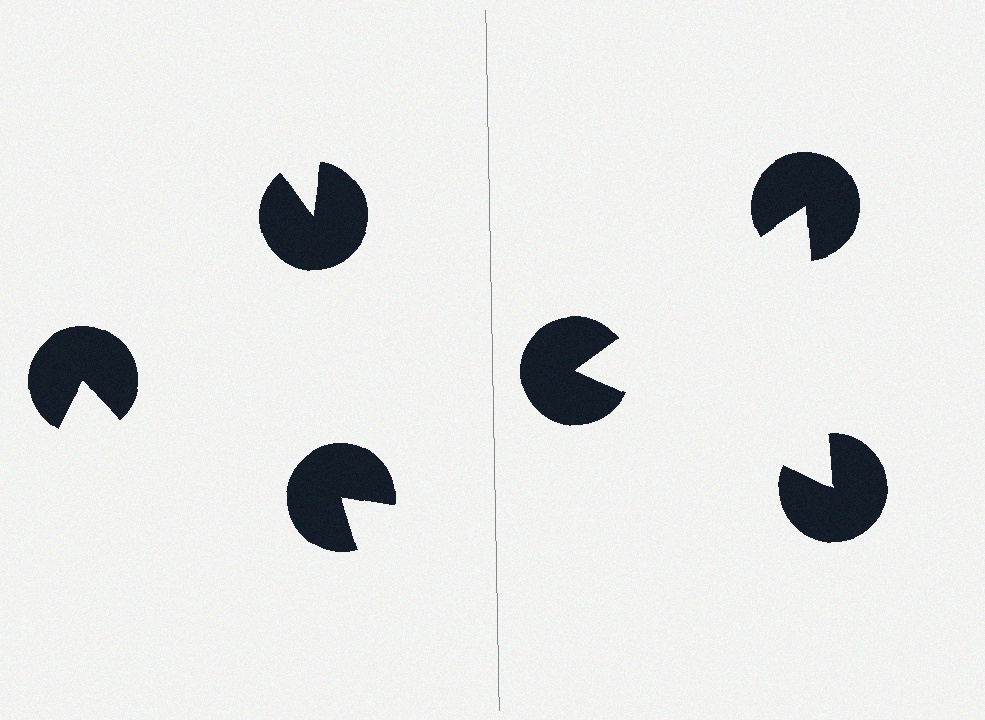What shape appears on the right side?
An illusory triangle.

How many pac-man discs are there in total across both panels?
6 — 3 on each side.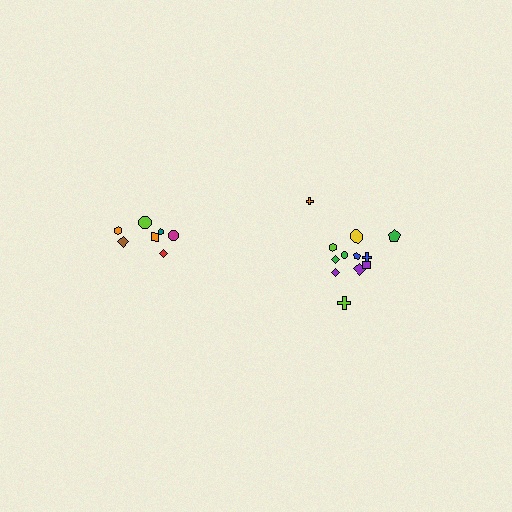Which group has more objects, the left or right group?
The right group.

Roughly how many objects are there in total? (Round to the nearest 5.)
Roughly 20 objects in total.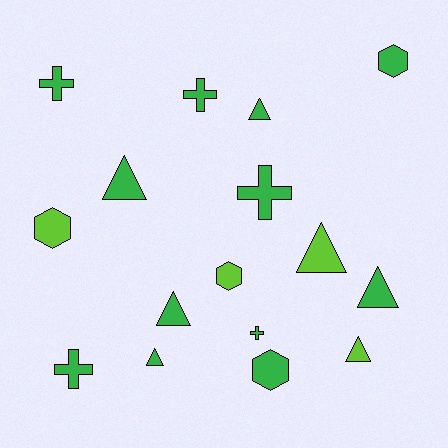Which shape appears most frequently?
Triangle, with 7 objects.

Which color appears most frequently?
Green, with 12 objects.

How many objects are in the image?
There are 16 objects.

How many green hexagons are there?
There are 2 green hexagons.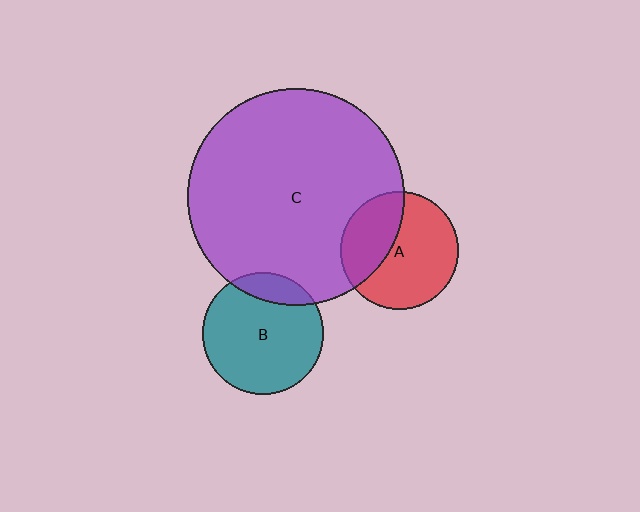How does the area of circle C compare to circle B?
Approximately 3.2 times.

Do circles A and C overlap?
Yes.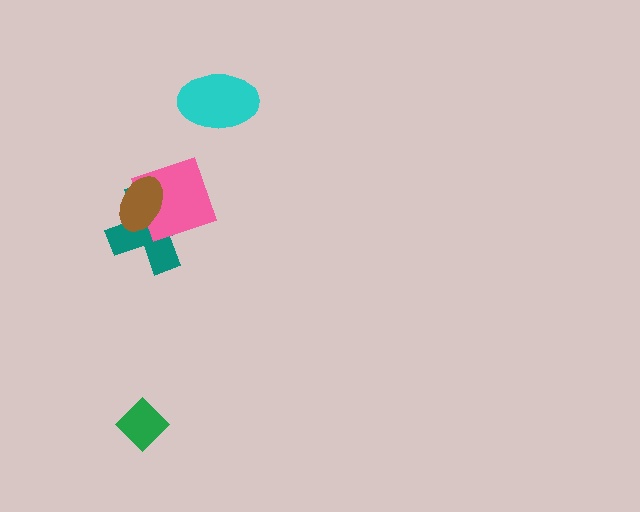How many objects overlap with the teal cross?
2 objects overlap with the teal cross.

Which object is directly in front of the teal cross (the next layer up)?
The pink square is directly in front of the teal cross.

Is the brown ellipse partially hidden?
No, no other shape covers it.